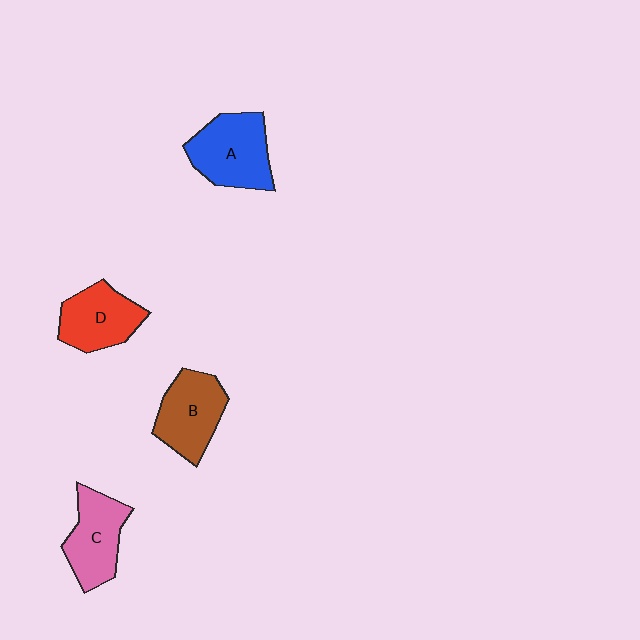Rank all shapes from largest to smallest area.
From largest to smallest: A (blue), B (brown), C (pink), D (red).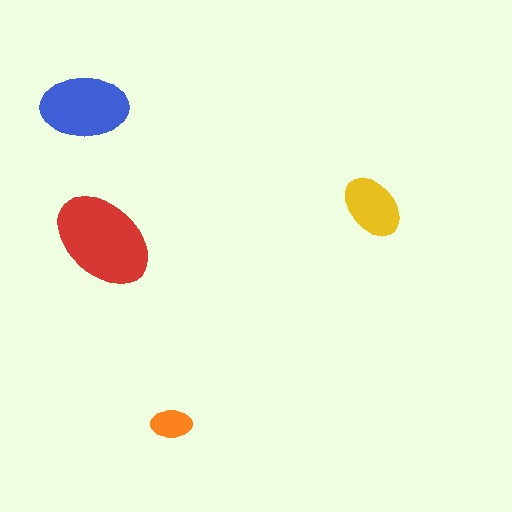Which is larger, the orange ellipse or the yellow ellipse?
The yellow one.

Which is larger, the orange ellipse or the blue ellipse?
The blue one.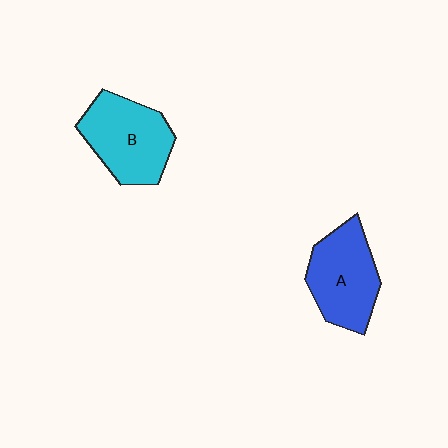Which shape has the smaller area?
Shape A (blue).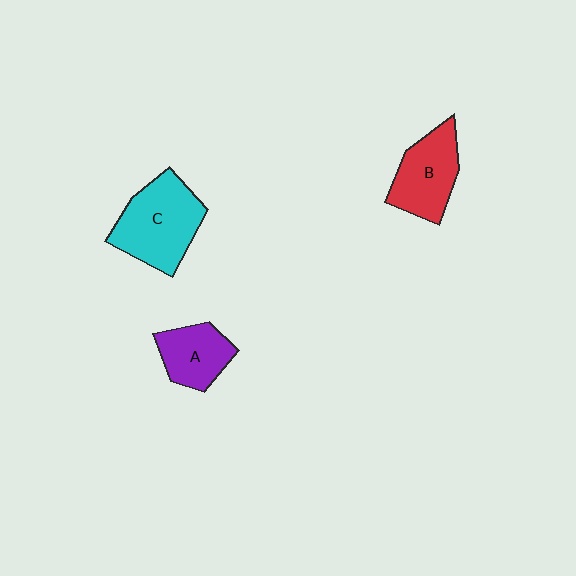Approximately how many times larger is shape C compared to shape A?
Approximately 1.6 times.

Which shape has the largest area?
Shape C (cyan).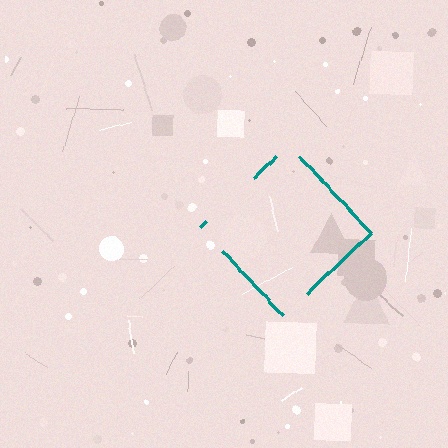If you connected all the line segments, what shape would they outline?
They would outline a diamond.